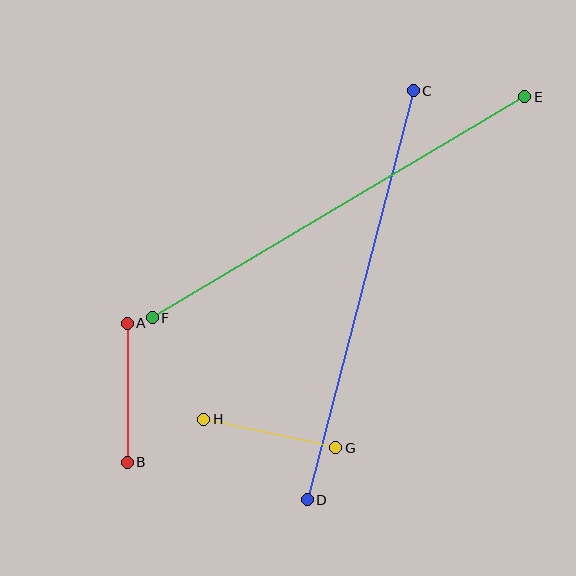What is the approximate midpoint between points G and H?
The midpoint is at approximately (270, 434) pixels.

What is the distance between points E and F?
The distance is approximately 433 pixels.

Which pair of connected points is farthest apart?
Points E and F are farthest apart.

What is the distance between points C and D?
The distance is approximately 422 pixels.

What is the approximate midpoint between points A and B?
The midpoint is at approximately (127, 393) pixels.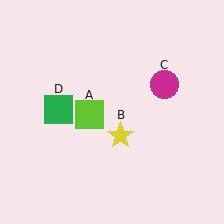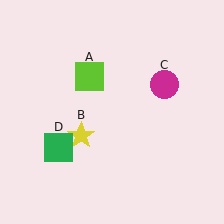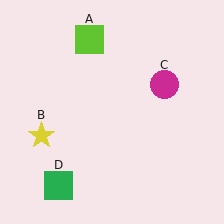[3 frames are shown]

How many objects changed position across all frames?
3 objects changed position: lime square (object A), yellow star (object B), green square (object D).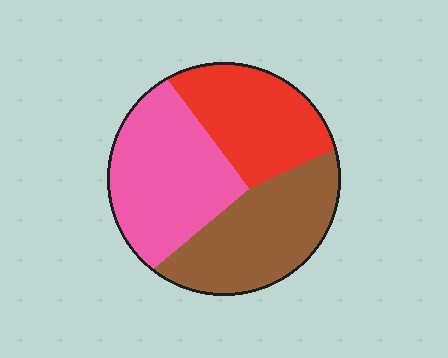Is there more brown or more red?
Brown.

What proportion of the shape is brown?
Brown takes up between a third and a half of the shape.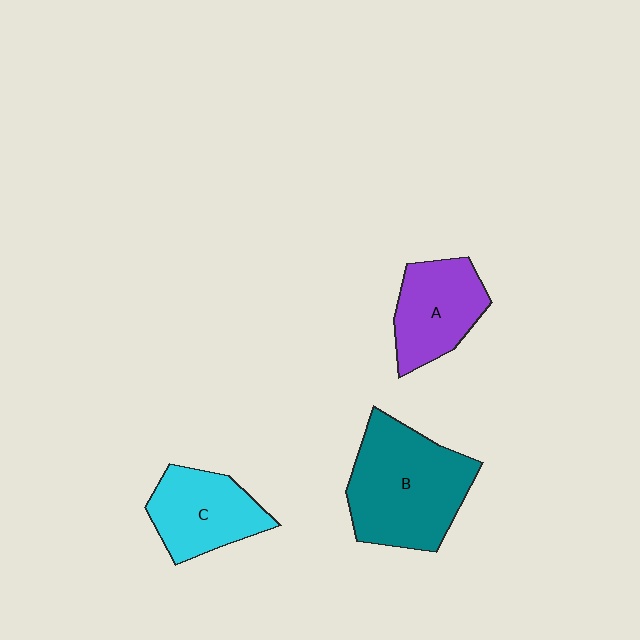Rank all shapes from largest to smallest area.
From largest to smallest: B (teal), C (cyan), A (purple).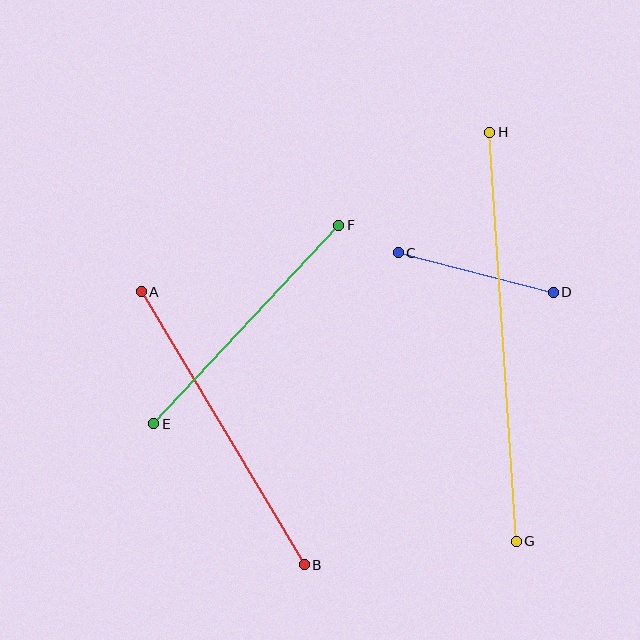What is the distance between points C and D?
The distance is approximately 160 pixels.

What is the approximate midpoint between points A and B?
The midpoint is at approximately (223, 428) pixels.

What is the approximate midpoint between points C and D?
The midpoint is at approximately (476, 272) pixels.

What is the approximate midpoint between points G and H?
The midpoint is at approximately (503, 337) pixels.